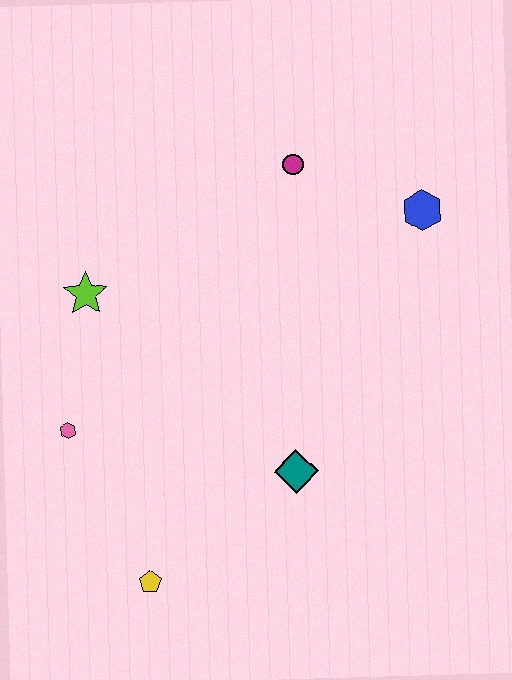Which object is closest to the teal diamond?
The yellow pentagon is closest to the teal diamond.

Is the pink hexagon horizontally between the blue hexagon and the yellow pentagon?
No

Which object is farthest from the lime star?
The blue hexagon is farthest from the lime star.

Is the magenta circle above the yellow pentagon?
Yes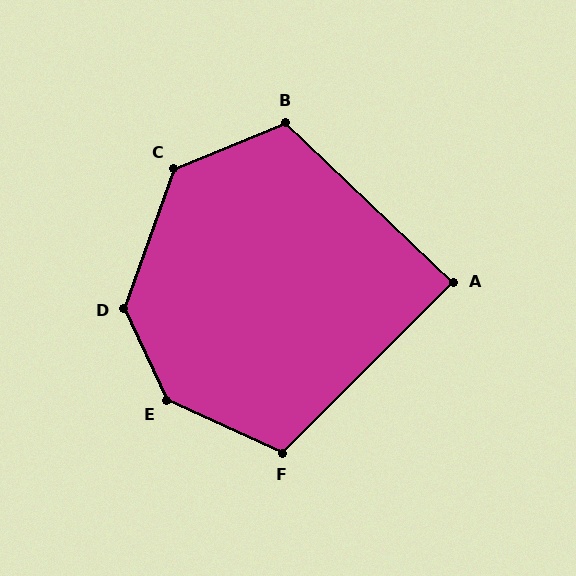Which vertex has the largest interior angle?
E, at approximately 139 degrees.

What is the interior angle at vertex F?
Approximately 110 degrees (obtuse).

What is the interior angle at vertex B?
Approximately 114 degrees (obtuse).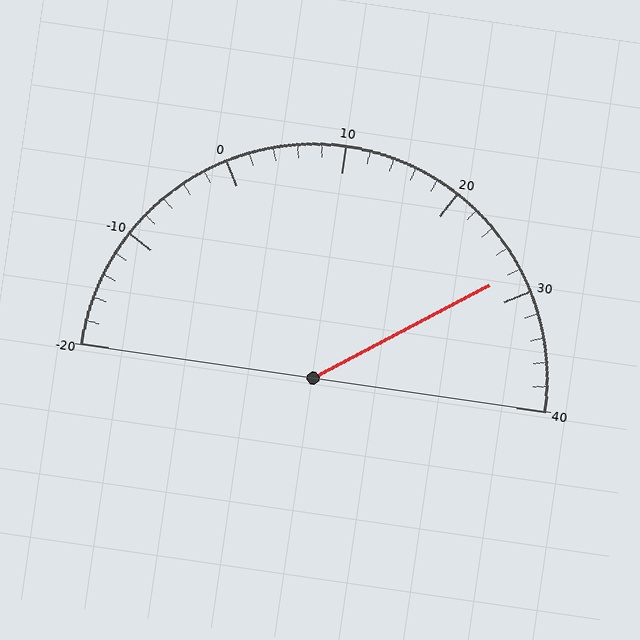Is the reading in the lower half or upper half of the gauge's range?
The reading is in the upper half of the range (-20 to 40).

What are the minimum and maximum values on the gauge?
The gauge ranges from -20 to 40.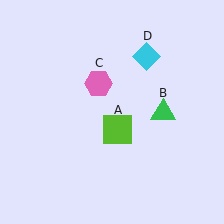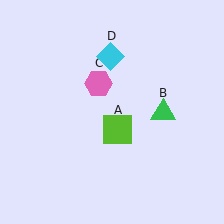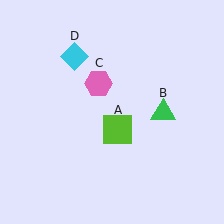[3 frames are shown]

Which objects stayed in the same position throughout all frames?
Lime square (object A) and green triangle (object B) and pink hexagon (object C) remained stationary.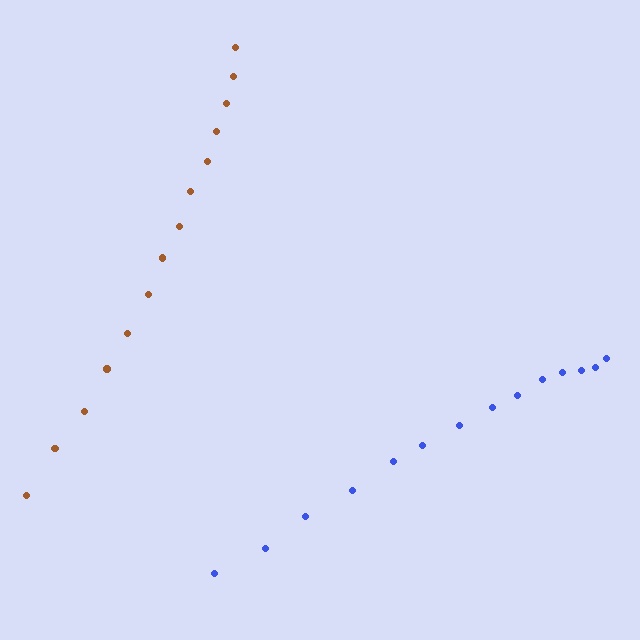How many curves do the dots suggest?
There are 2 distinct paths.